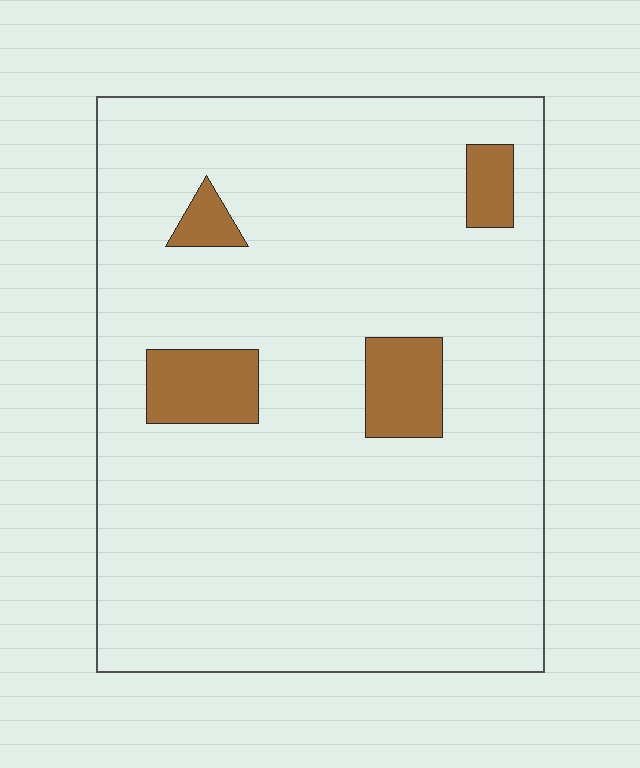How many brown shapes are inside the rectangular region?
4.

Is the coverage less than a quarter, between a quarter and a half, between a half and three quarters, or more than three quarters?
Less than a quarter.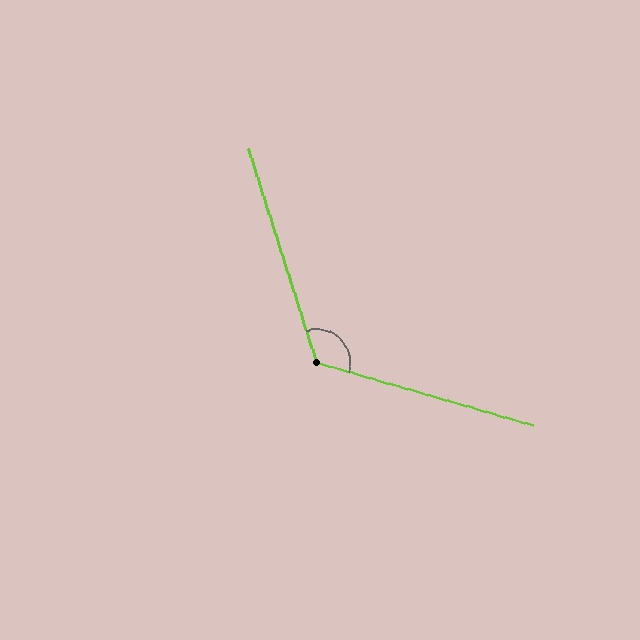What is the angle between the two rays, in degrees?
Approximately 124 degrees.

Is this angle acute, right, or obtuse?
It is obtuse.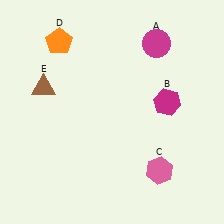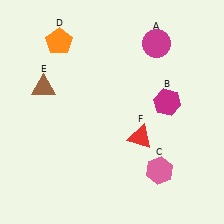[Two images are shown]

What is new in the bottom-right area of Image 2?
A red triangle (F) was added in the bottom-right area of Image 2.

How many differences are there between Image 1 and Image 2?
There is 1 difference between the two images.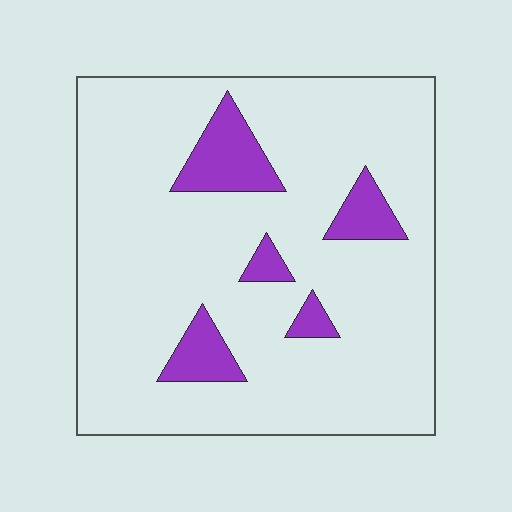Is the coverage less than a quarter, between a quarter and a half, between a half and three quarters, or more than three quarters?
Less than a quarter.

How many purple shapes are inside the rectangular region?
5.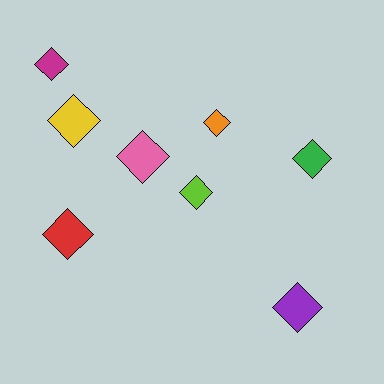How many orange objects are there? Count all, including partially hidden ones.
There is 1 orange object.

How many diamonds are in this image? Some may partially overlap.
There are 8 diamonds.